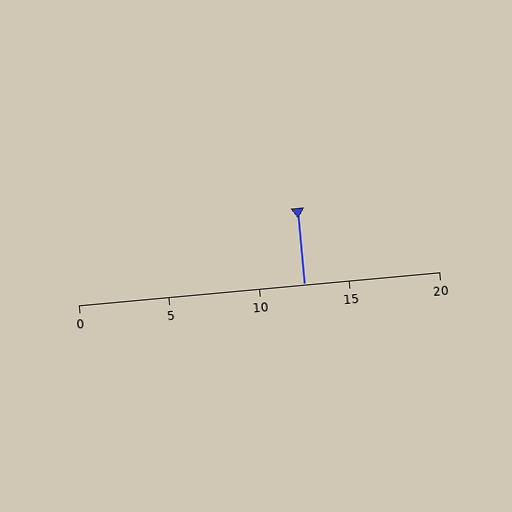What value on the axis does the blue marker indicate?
The marker indicates approximately 12.5.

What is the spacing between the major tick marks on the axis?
The major ticks are spaced 5 apart.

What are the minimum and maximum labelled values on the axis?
The axis runs from 0 to 20.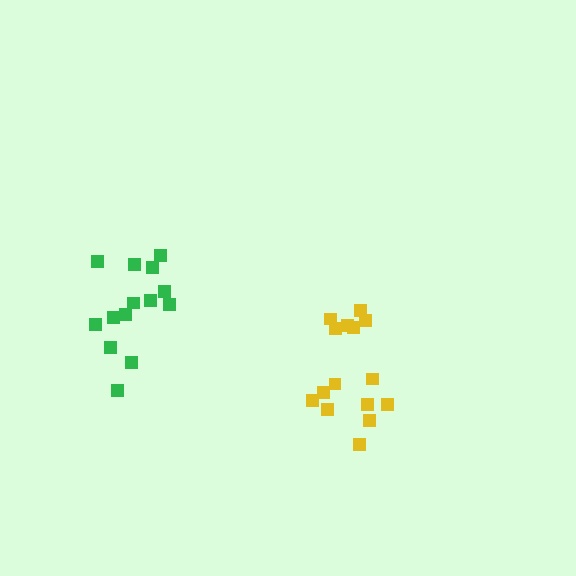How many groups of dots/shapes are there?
There are 2 groups.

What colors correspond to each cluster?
The clusters are colored: green, yellow.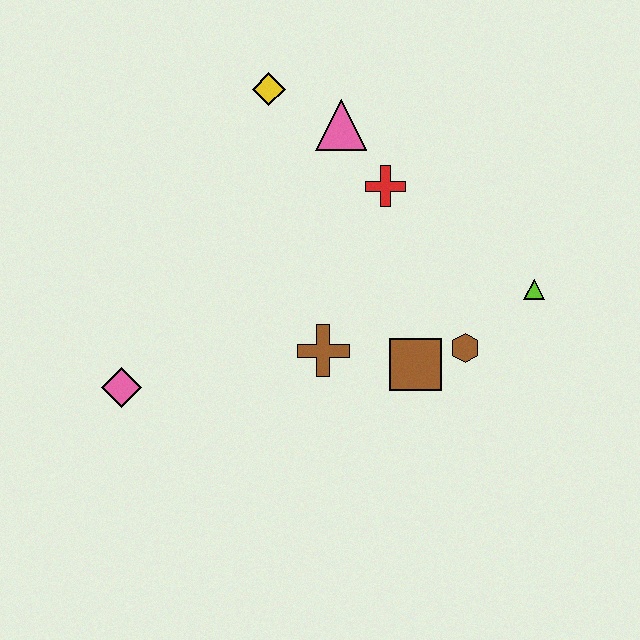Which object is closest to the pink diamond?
The brown cross is closest to the pink diamond.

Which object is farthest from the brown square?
The yellow diamond is farthest from the brown square.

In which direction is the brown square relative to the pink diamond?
The brown square is to the right of the pink diamond.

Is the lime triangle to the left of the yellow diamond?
No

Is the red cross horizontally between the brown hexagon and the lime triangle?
No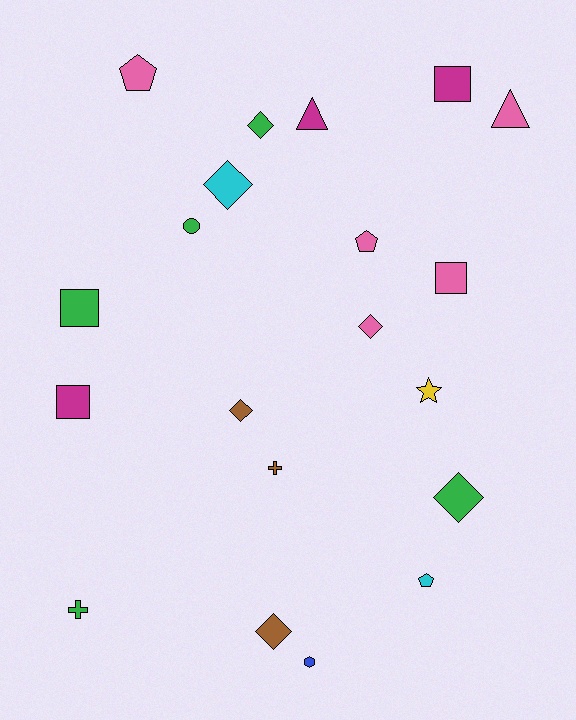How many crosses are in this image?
There are 2 crosses.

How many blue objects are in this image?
There is 1 blue object.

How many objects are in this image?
There are 20 objects.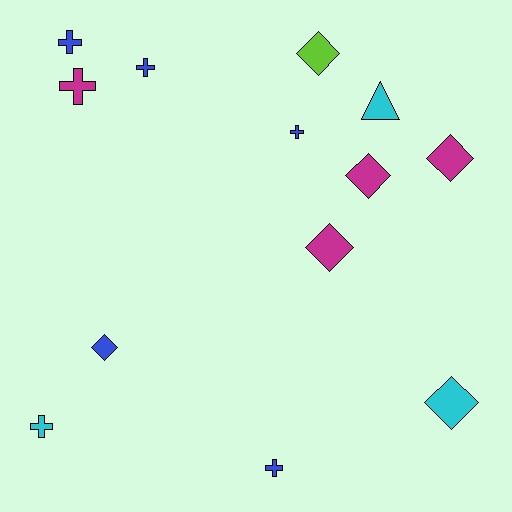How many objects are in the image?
There are 13 objects.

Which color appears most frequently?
Blue, with 5 objects.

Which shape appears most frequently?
Cross, with 6 objects.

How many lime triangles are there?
There are no lime triangles.